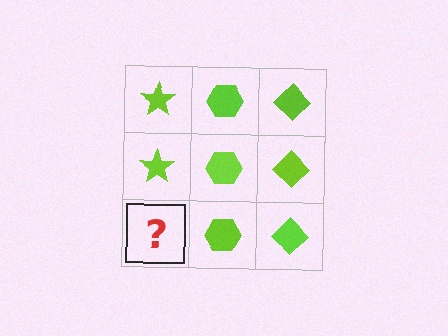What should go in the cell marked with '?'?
The missing cell should contain a lime star.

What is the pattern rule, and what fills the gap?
The rule is that each column has a consistent shape. The gap should be filled with a lime star.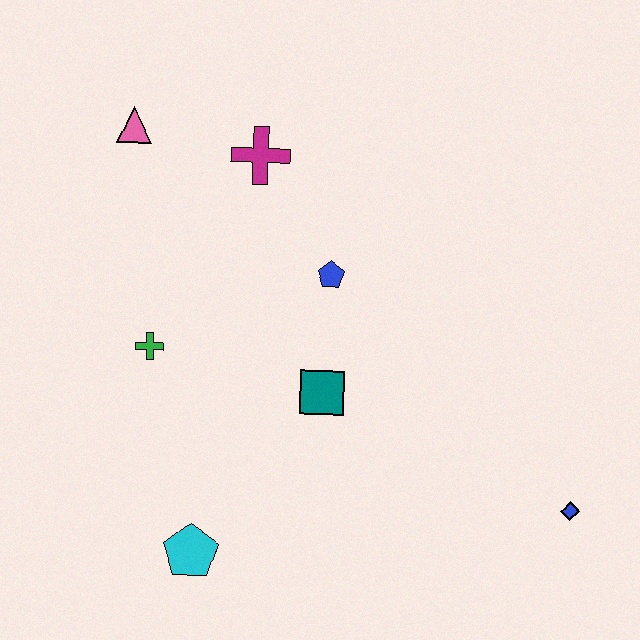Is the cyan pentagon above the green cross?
No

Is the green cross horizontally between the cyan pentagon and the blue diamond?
No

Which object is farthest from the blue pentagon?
The blue diamond is farthest from the blue pentagon.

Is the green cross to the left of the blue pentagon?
Yes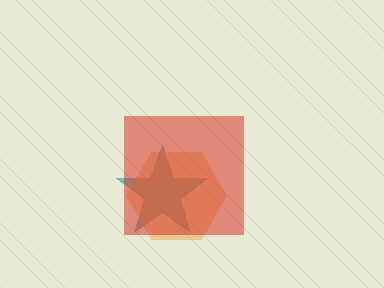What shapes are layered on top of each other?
The layered shapes are: a teal star, an orange hexagon, a red square.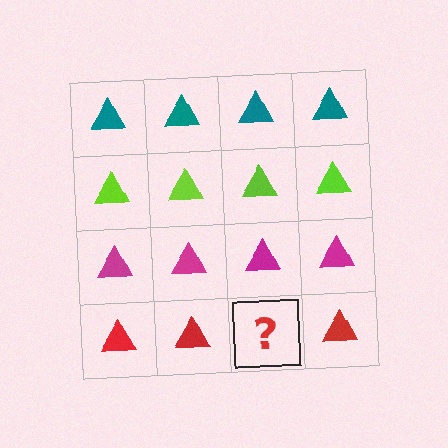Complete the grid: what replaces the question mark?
The question mark should be replaced with a red triangle.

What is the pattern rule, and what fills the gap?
The rule is that each row has a consistent color. The gap should be filled with a red triangle.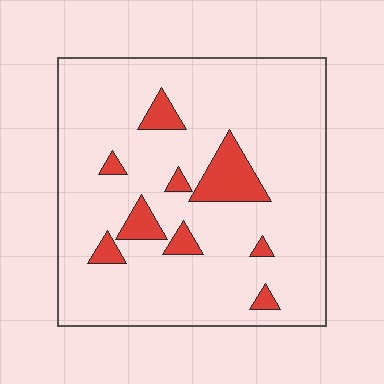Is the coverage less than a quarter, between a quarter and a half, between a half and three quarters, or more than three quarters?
Less than a quarter.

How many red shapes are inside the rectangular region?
9.